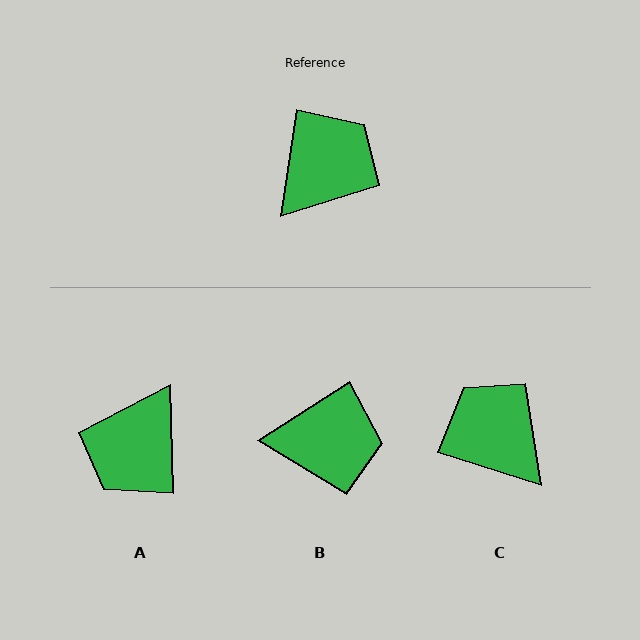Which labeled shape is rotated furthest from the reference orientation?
A, about 170 degrees away.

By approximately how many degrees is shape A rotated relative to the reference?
Approximately 170 degrees clockwise.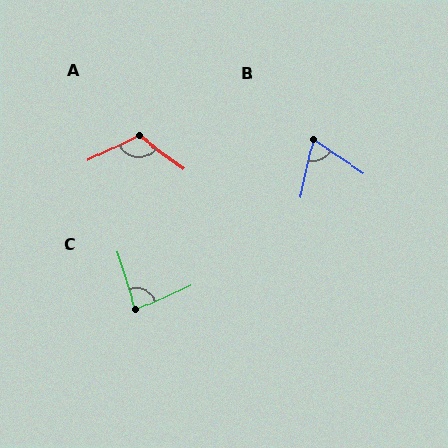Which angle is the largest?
A, at approximately 118 degrees.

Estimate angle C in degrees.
Approximately 83 degrees.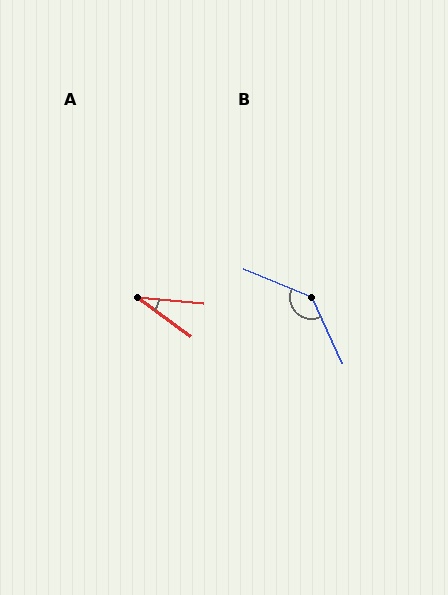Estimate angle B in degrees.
Approximately 138 degrees.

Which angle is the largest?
B, at approximately 138 degrees.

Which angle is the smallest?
A, at approximately 31 degrees.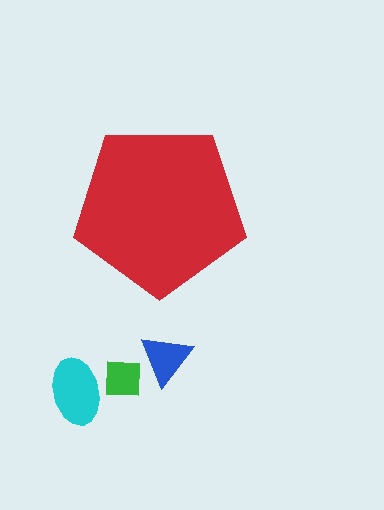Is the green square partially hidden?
No, the green square is fully visible.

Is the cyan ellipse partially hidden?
No, the cyan ellipse is fully visible.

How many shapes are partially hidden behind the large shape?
0 shapes are partially hidden.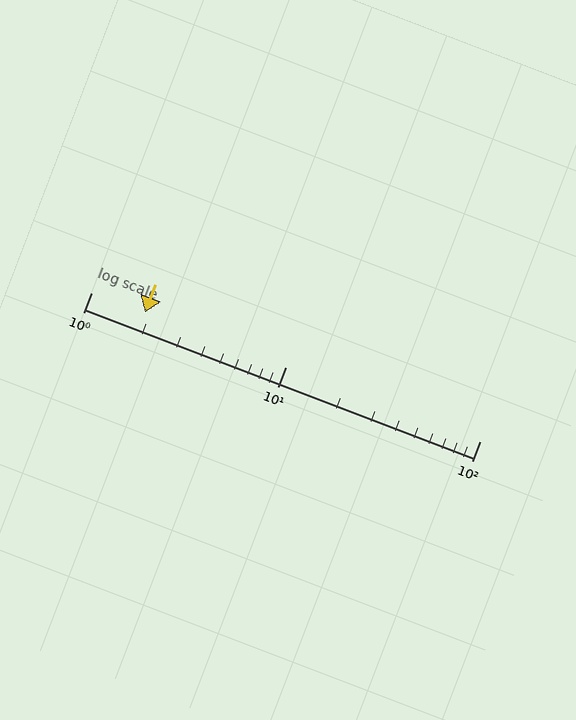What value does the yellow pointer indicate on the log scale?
The pointer indicates approximately 1.9.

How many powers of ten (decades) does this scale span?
The scale spans 2 decades, from 1 to 100.